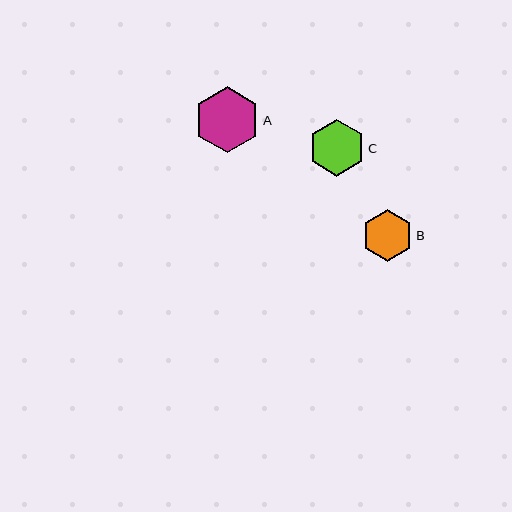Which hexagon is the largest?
Hexagon A is the largest with a size of approximately 66 pixels.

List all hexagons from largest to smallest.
From largest to smallest: A, C, B.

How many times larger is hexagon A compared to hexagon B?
Hexagon A is approximately 1.3 times the size of hexagon B.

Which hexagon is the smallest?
Hexagon B is the smallest with a size of approximately 51 pixels.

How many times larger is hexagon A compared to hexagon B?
Hexagon A is approximately 1.3 times the size of hexagon B.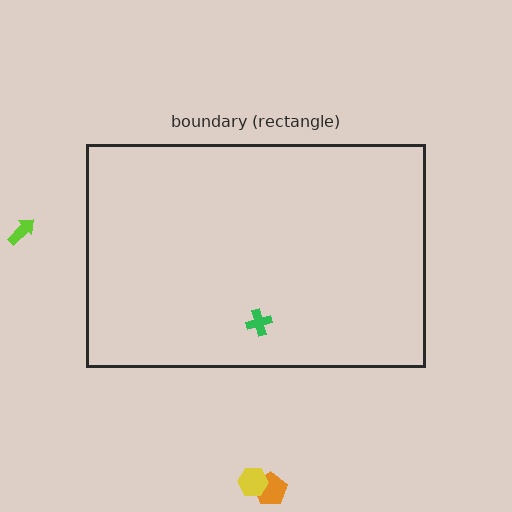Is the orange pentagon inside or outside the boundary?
Outside.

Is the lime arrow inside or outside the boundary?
Outside.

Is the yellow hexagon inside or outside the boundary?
Outside.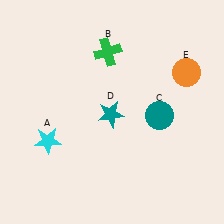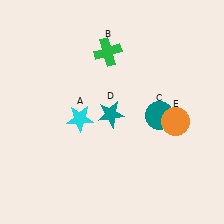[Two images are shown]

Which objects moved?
The objects that moved are: the cyan star (A), the orange circle (E).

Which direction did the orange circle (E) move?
The orange circle (E) moved down.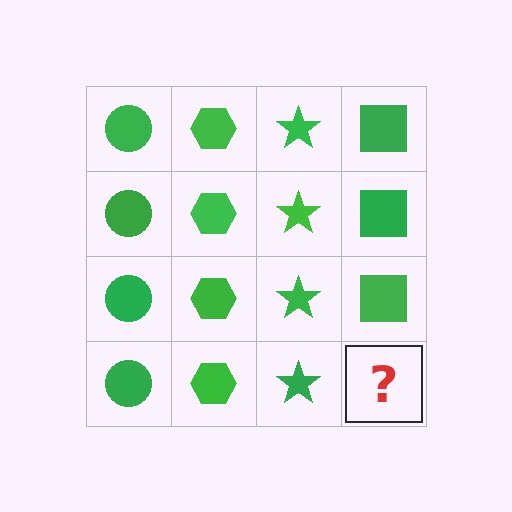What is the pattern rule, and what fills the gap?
The rule is that each column has a consistent shape. The gap should be filled with a green square.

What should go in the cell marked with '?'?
The missing cell should contain a green square.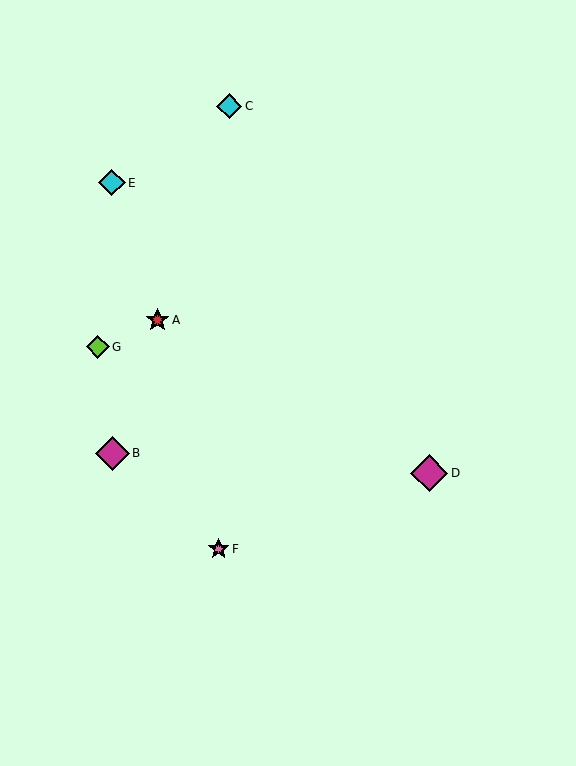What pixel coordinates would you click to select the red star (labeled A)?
Click at (158, 320) to select the red star A.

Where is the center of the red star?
The center of the red star is at (158, 320).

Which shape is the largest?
The magenta diamond (labeled D) is the largest.